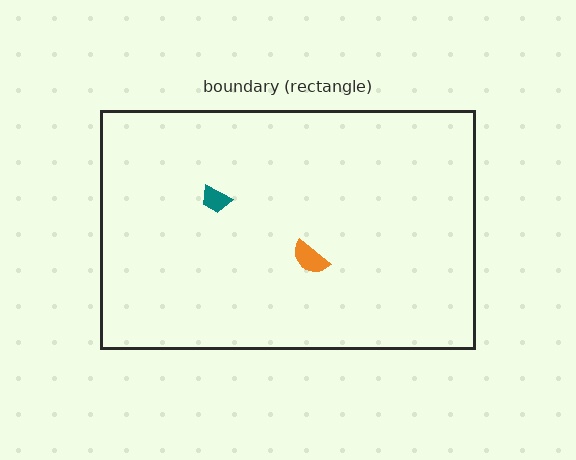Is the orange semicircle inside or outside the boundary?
Inside.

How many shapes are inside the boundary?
2 inside, 0 outside.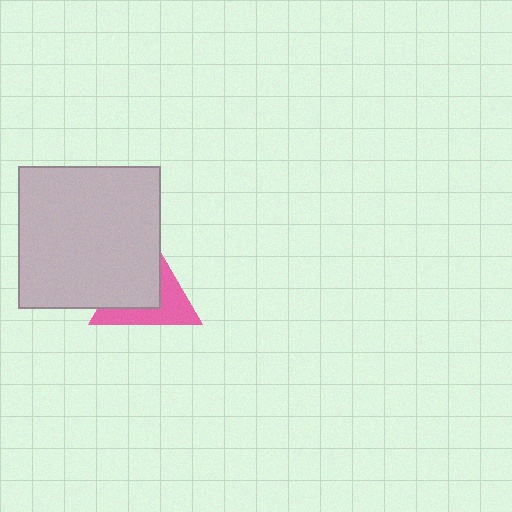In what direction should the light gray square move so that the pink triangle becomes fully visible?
The light gray square should move toward the upper-left. That is the shortest direction to clear the overlap and leave the pink triangle fully visible.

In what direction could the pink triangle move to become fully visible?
The pink triangle could move toward the lower-right. That would shift it out from behind the light gray square entirely.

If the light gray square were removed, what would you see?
You would see the complete pink triangle.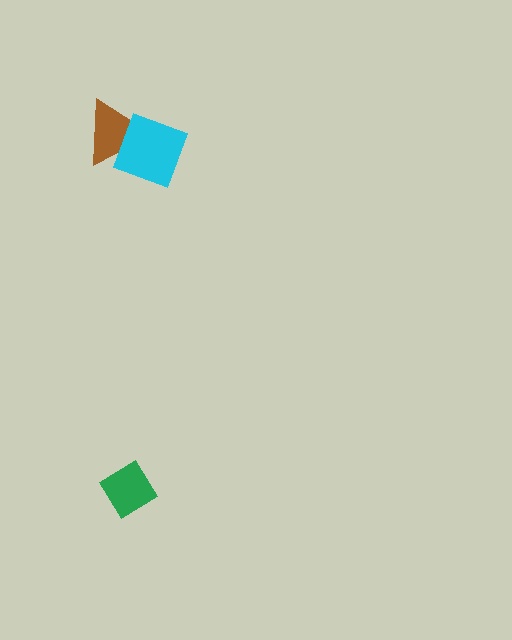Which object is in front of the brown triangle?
The cyan diamond is in front of the brown triangle.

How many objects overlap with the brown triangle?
1 object overlaps with the brown triangle.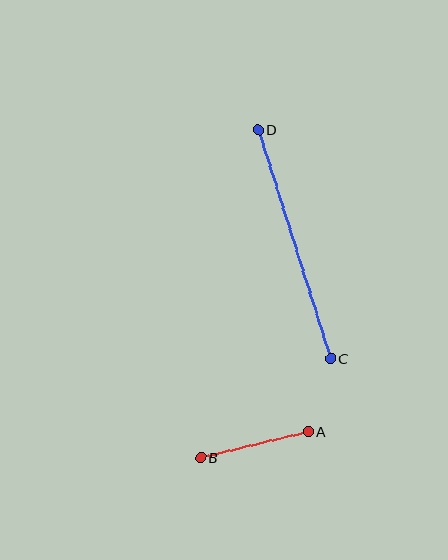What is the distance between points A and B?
The distance is approximately 111 pixels.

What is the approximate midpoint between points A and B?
The midpoint is at approximately (254, 444) pixels.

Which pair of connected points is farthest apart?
Points C and D are farthest apart.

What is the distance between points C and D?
The distance is approximately 240 pixels.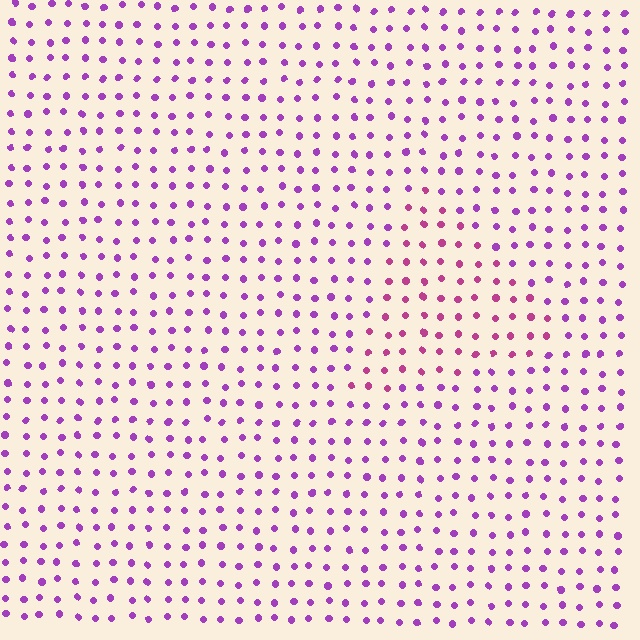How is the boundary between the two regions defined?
The boundary is defined purely by a slight shift in hue (about 34 degrees). Spacing, size, and orientation are identical on both sides.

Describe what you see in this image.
The image is filled with small purple elements in a uniform arrangement. A triangle-shaped region is visible where the elements are tinted to a slightly different hue, forming a subtle color boundary.